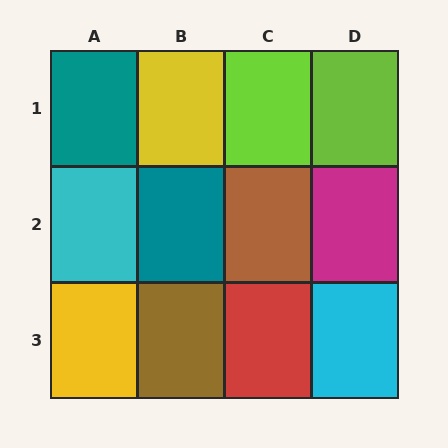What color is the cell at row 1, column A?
Teal.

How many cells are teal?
2 cells are teal.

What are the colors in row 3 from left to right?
Yellow, brown, red, cyan.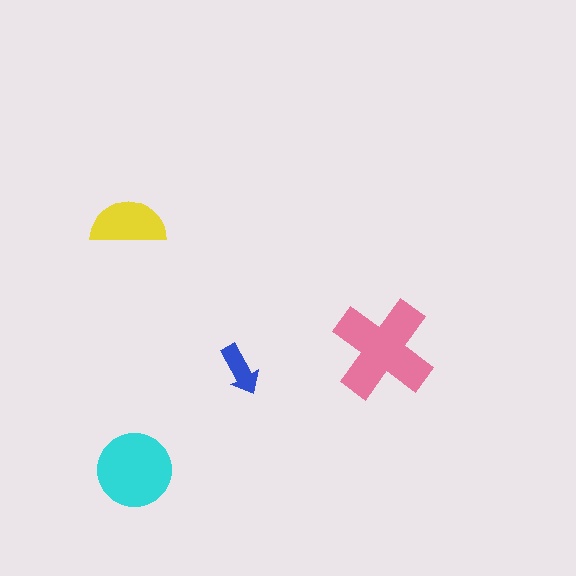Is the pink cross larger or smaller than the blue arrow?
Larger.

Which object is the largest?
The pink cross.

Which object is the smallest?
The blue arrow.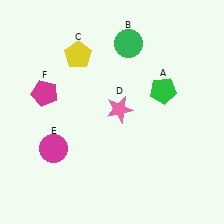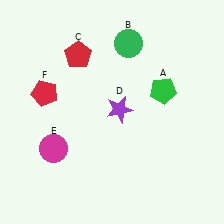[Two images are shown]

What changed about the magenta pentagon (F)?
In Image 1, F is magenta. In Image 2, it changed to red.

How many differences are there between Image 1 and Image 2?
There are 3 differences between the two images.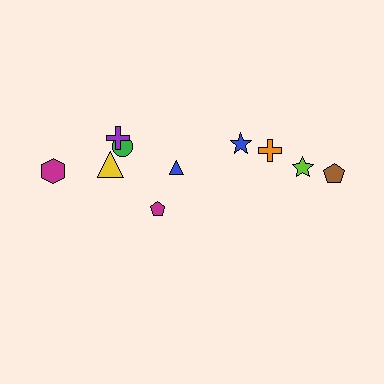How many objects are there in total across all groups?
There are 10 objects.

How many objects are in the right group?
There are 4 objects.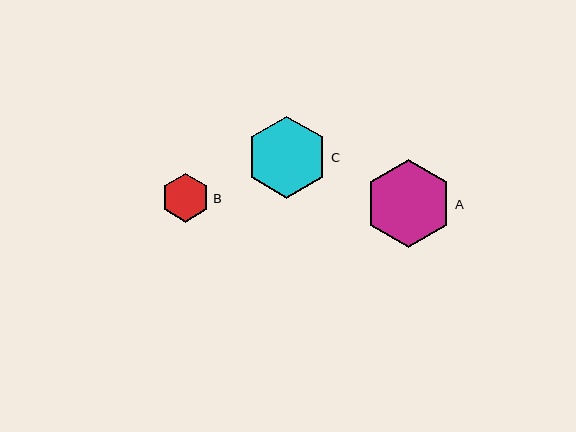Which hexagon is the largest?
Hexagon A is the largest with a size of approximately 88 pixels.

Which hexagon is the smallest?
Hexagon B is the smallest with a size of approximately 49 pixels.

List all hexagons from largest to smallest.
From largest to smallest: A, C, B.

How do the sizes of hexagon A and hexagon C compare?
Hexagon A and hexagon C are approximately the same size.